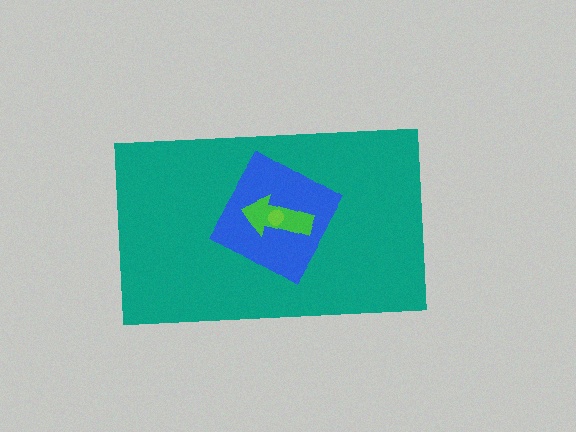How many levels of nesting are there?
4.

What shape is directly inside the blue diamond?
The green arrow.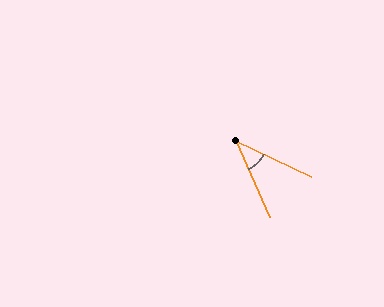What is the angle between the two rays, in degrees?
Approximately 41 degrees.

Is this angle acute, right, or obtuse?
It is acute.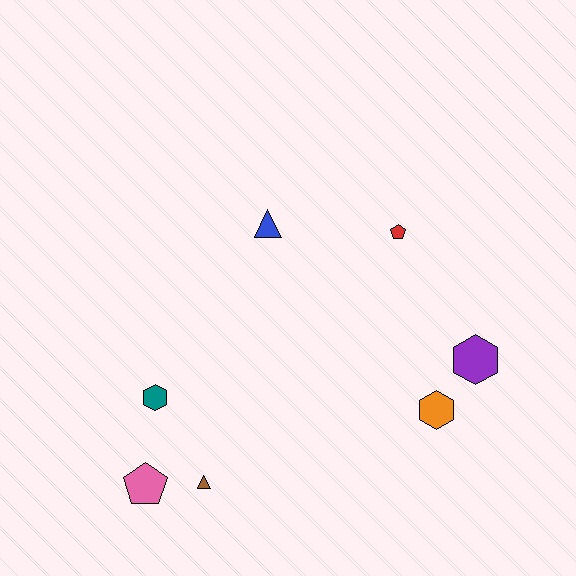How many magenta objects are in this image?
There are no magenta objects.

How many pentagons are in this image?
There are 2 pentagons.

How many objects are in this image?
There are 7 objects.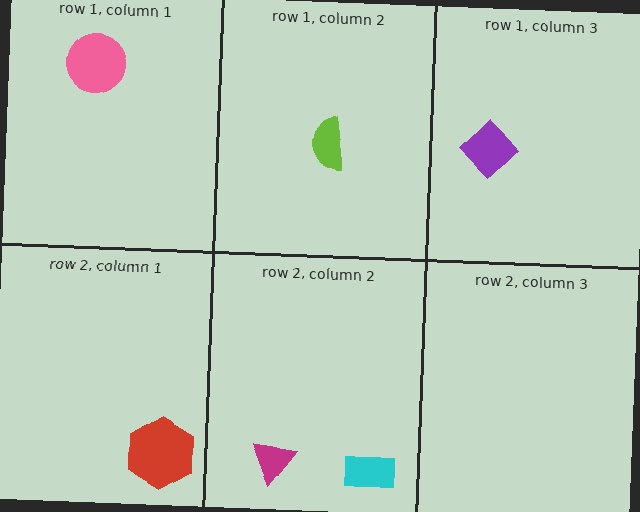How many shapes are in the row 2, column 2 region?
2.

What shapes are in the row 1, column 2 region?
The lime semicircle.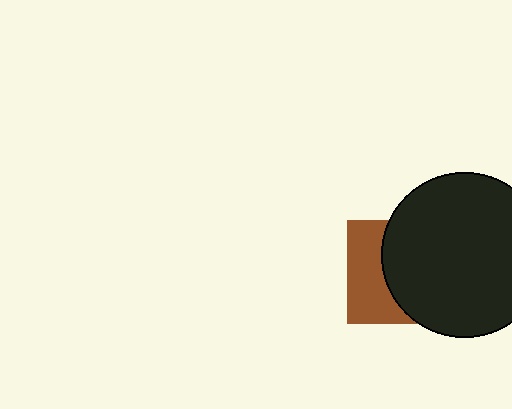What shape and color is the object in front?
The object in front is a black circle.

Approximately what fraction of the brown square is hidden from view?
Roughly 60% of the brown square is hidden behind the black circle.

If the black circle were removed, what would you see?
You would see the complete brown square.